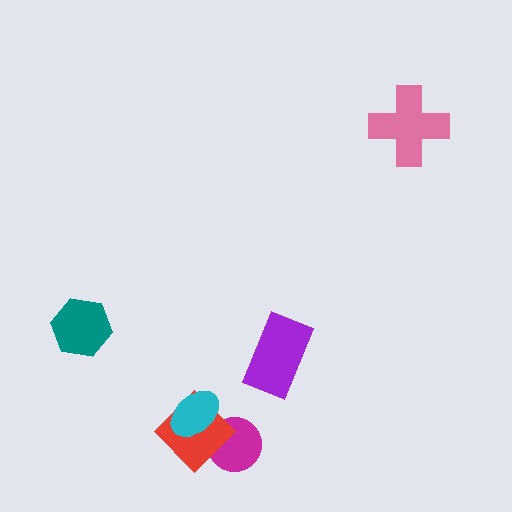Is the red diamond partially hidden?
Yes, it is partially covered by another shape.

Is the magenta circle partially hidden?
Yes, it is partially covered by another shape.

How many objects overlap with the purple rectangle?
0 objects overlap with the purple rectangle.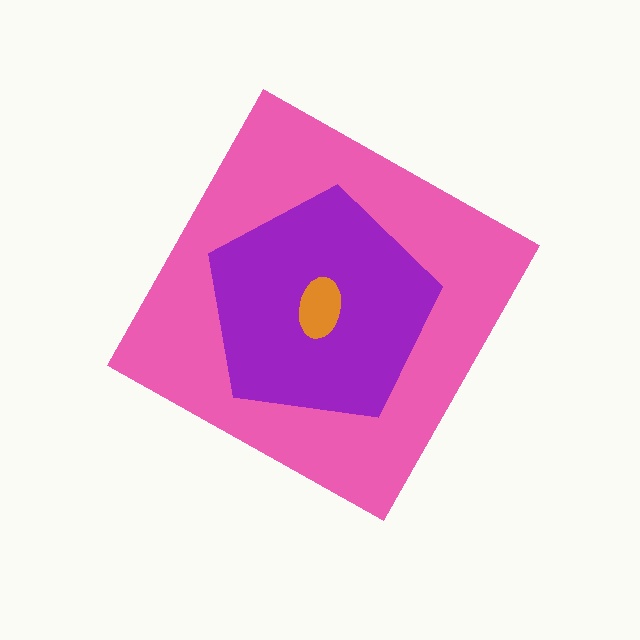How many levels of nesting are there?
3.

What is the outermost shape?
The pink diamond.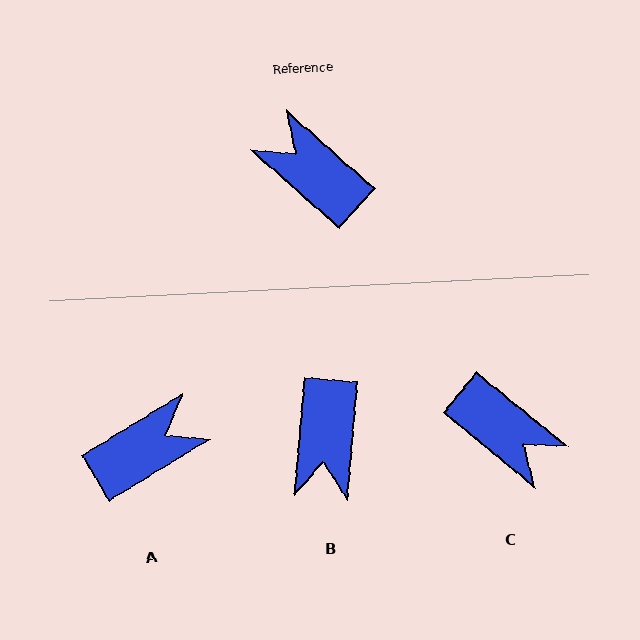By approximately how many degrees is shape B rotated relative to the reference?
Approximately 127 degrees counter-clockwise.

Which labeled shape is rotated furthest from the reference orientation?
C, about 178 degrees away.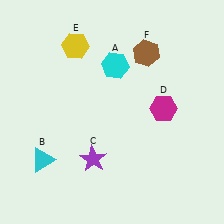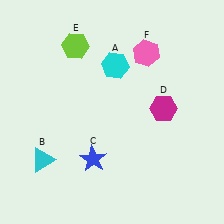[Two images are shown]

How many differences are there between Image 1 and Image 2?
There are 3 differences between the two images.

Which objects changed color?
C changed from purple to blue. E changed from yellow to lime. F changed from brown to pink.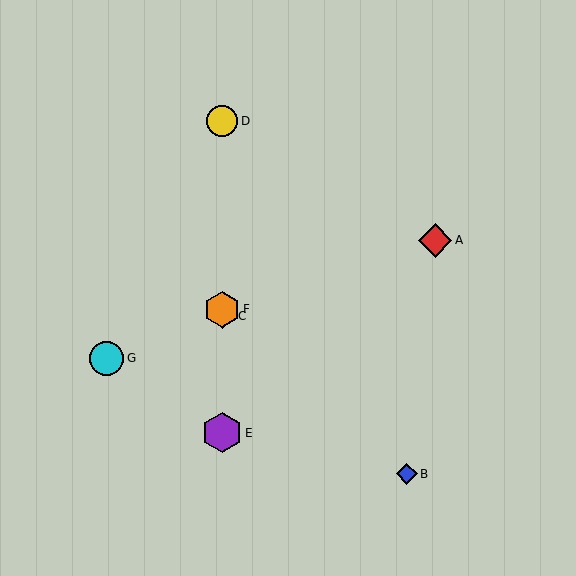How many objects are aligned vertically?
4 objects (C, D, E, F) are aligned vertically.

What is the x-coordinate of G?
Object G is at x≈107.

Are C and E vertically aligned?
Yes, both are at x≈222.